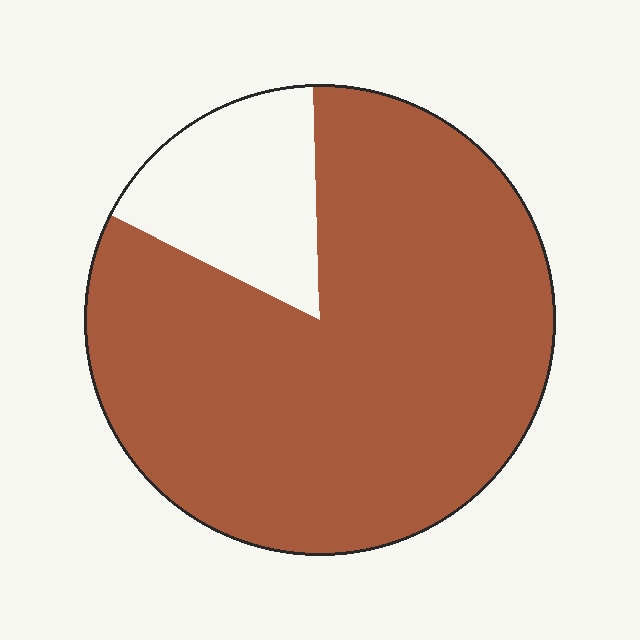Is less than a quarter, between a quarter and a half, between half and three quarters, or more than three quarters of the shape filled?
More than three quarters.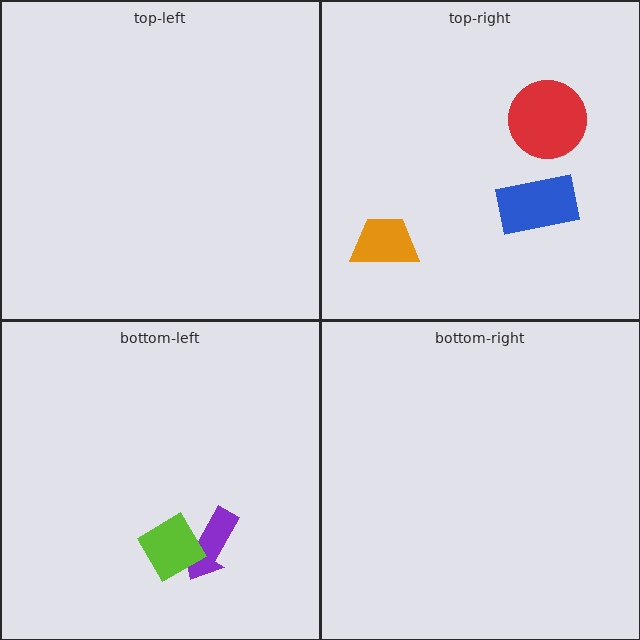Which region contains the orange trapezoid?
The top-right region.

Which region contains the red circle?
The top-right region.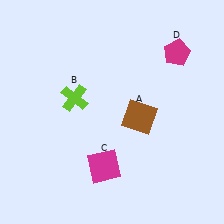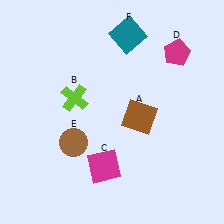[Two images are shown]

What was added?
A brown circle (E), a teal square (F) were added in Image 2.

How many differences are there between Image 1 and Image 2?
There are 2 differences between the two images.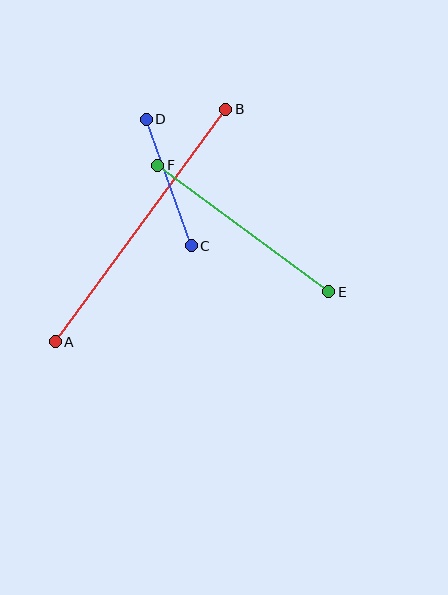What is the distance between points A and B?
The distance is approximately 289 pixels.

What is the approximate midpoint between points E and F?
The midpoint is at approximately (243, 228) pixels.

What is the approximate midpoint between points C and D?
The midpoint is at approximately (169, 182) pixels.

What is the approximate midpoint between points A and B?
The midpoint is at approximately (140, 225) pixels.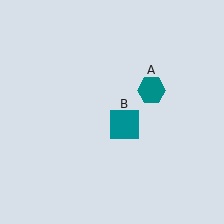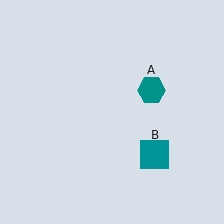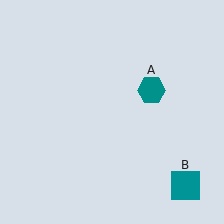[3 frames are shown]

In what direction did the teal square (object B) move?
The teal square (object B) moved down and to the right.